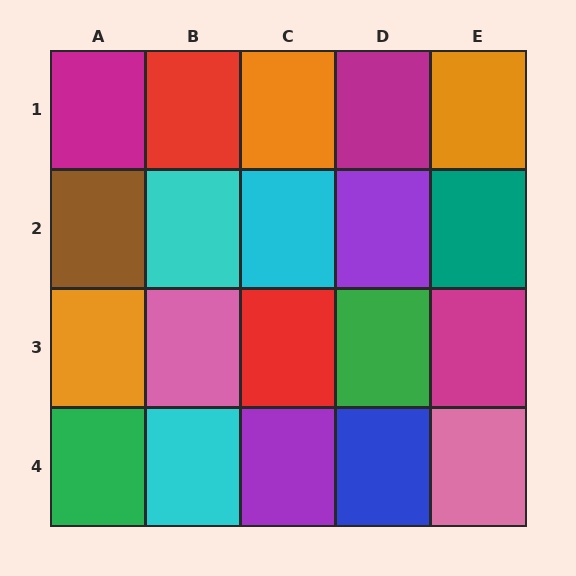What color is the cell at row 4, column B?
Cyan.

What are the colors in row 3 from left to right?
Orange, pink, red, green, magenta.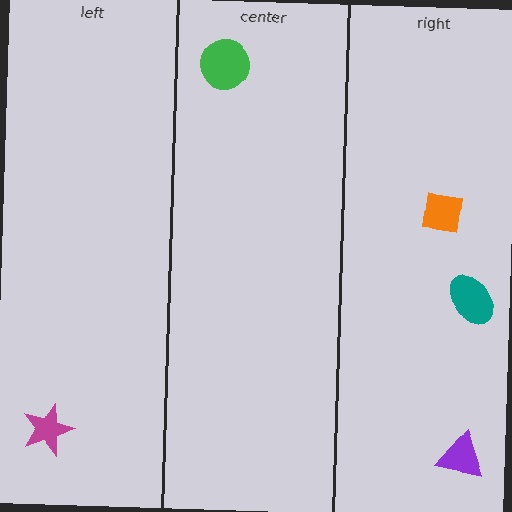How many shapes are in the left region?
1.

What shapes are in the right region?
The teal ellipse, the orange square, the purple triangle.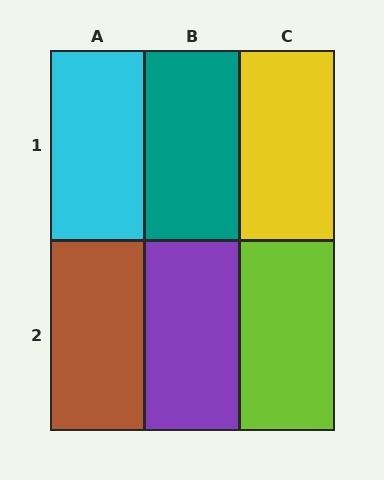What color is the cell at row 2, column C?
Lime.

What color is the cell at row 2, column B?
Purple.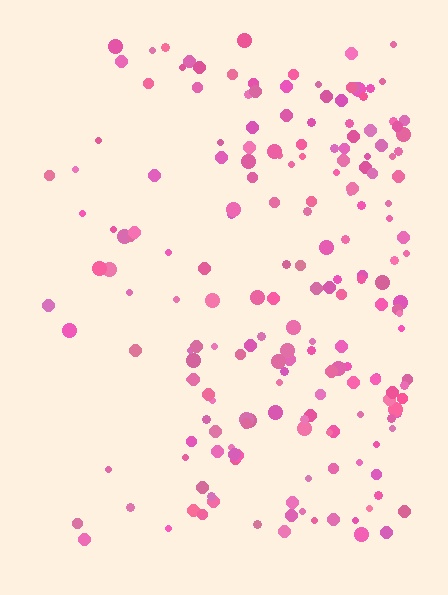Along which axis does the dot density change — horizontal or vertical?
Horizontal.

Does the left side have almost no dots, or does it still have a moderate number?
Still a moderate number, just noticeably fewer than the right.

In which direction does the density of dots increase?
From left to right, with the right side densest.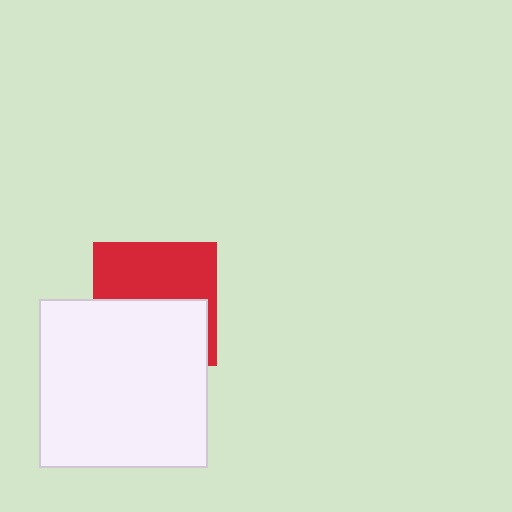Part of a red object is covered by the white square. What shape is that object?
It is a square.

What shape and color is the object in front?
The object in front is a white square.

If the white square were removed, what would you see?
You would see the complete red square.